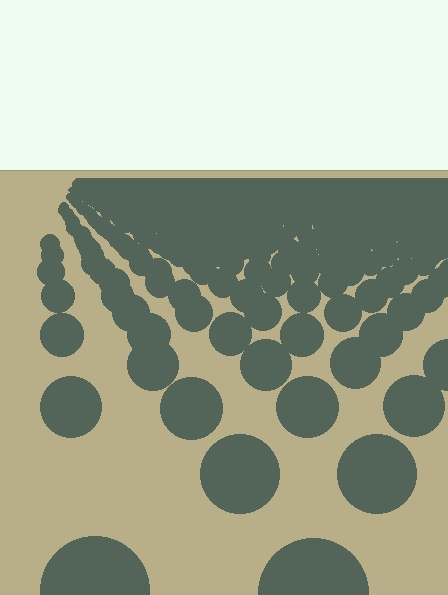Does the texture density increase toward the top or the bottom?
Density increases toward the top.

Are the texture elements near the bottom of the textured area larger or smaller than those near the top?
Larger. Near the bottom, elements are closer to the viewer and appear at a bigger on-screen size.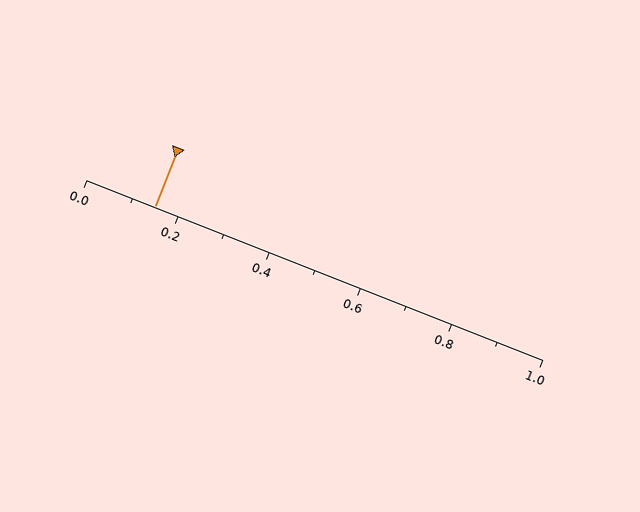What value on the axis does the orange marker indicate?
The marker indicates approximately 0.15.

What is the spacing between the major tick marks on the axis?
The major ticks are spaced 0.2 apart.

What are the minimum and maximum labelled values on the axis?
The axis runs from 0.0 to 1.0.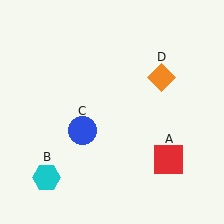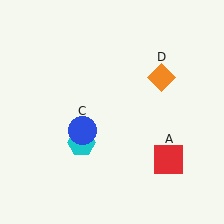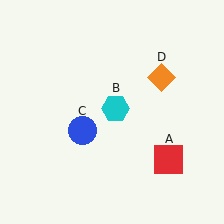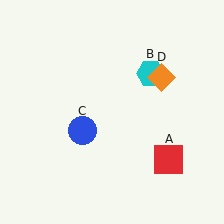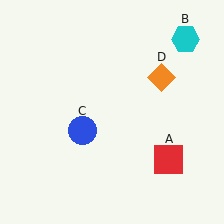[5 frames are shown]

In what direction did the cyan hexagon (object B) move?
The cyan hexagon (object B) moved up and to the right.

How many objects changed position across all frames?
1 object changed position: cyan hexagon (object B).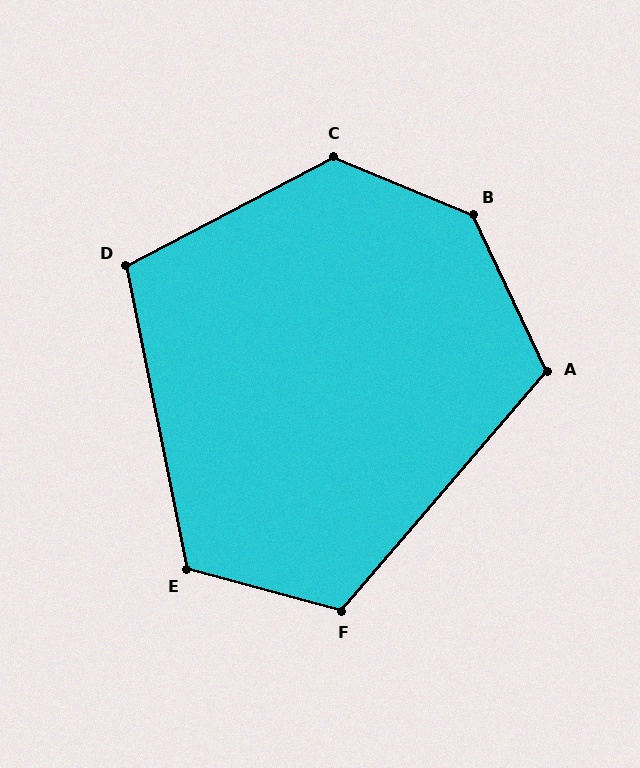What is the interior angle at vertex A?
Approximately 114 degrees (obtuse).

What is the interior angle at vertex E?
Approximately 117 degrees (obtuse).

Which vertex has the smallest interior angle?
D, at approximately 106 degrees.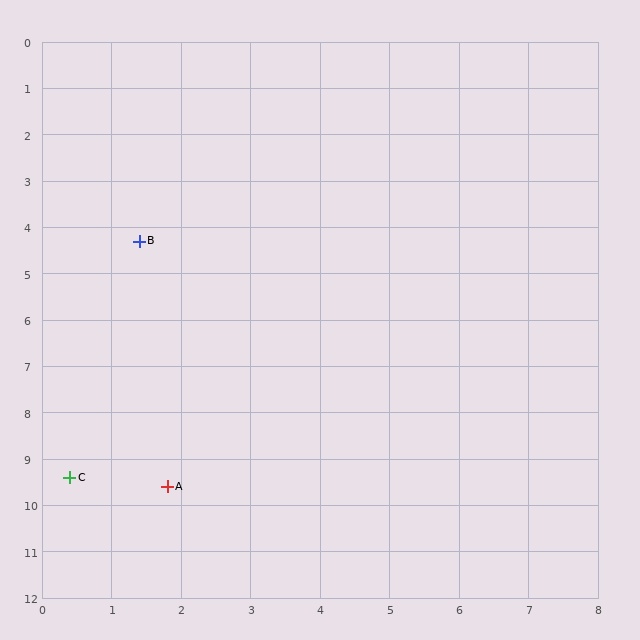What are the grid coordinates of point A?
Point A is at approximately (1.8, 9.6).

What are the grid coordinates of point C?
Point C is at approximately (0.4, 9.4).